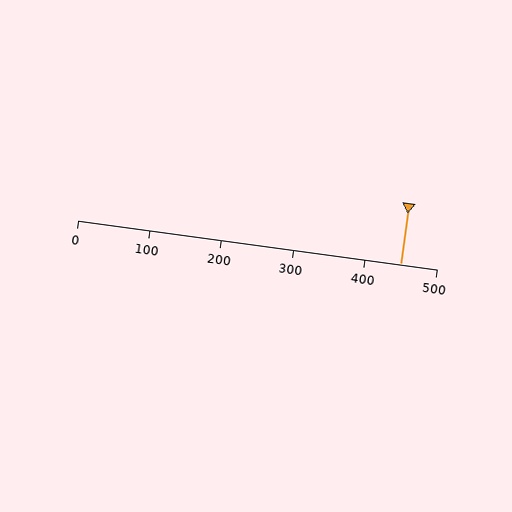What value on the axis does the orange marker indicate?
The marker indicates approximately 450.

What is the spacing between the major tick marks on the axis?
The major ticks are spaced 100 apart.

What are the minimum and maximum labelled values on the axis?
The axis runs from 0 to 500.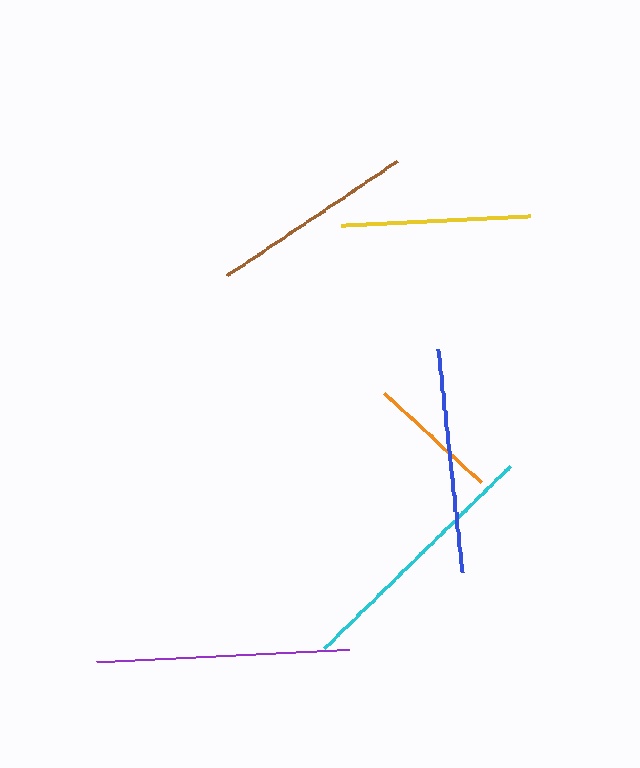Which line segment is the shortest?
The orange line is the shortest at approximately 132 pixels.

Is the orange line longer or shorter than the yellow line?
The yellow line is longer than the orange line.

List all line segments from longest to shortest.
From longest to shortest: cyan, purple, blue, brown, yellow, orange.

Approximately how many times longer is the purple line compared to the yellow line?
The purple line is approximately 1.3 times the length of the yellow line.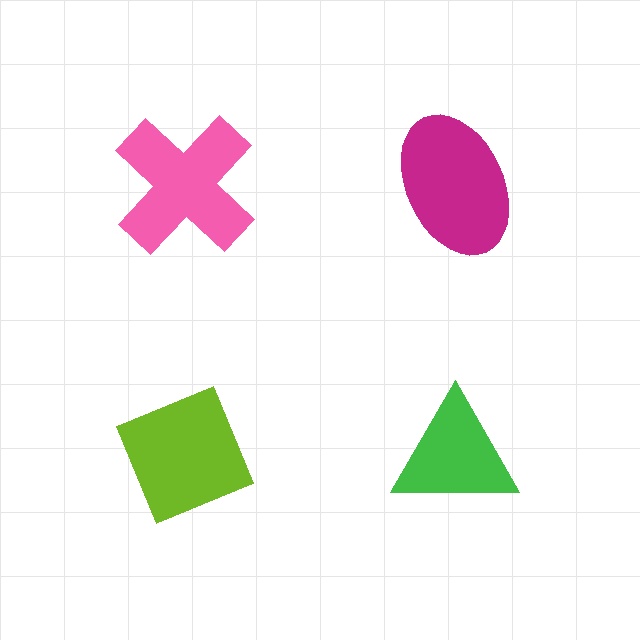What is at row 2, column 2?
A green triangle.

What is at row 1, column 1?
A pink cross.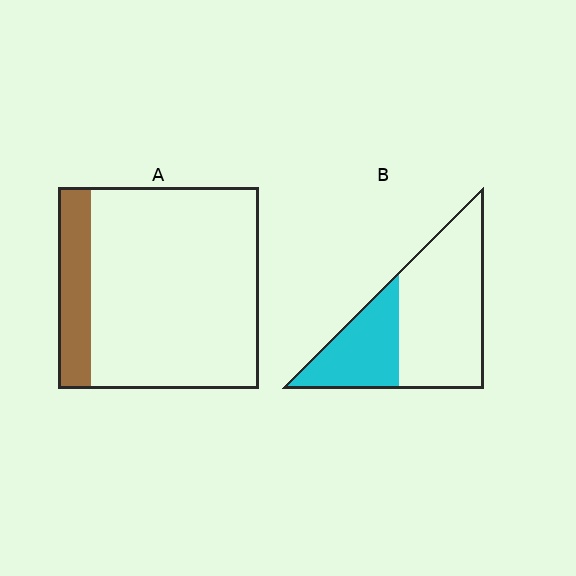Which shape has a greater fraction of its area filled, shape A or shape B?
Shape B.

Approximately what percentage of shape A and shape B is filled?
A is approximately 15% and B is approximately 35%.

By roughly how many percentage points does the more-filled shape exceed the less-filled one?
By roughly 15 percentage points (B over A).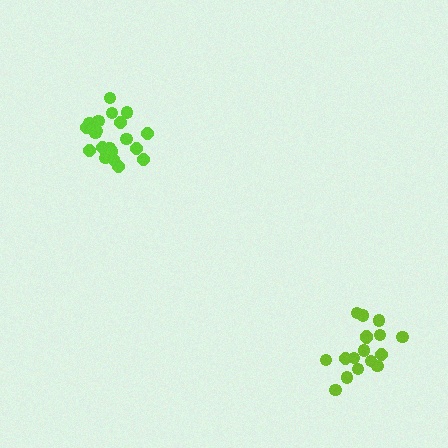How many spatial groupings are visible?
There are 2 spatial groupings.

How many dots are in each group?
Group 1: 17 dots, Group 2: 20 dots (37 total).